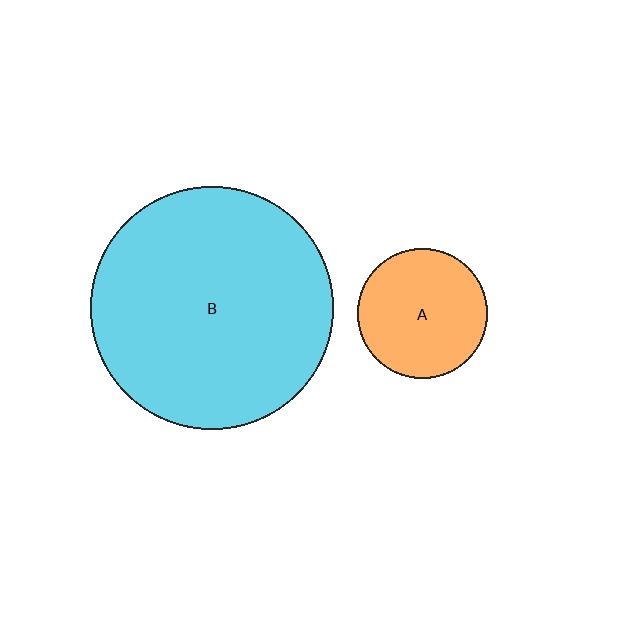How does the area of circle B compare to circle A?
Approximately 3.5 times.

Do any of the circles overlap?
No, none of the circles overlap.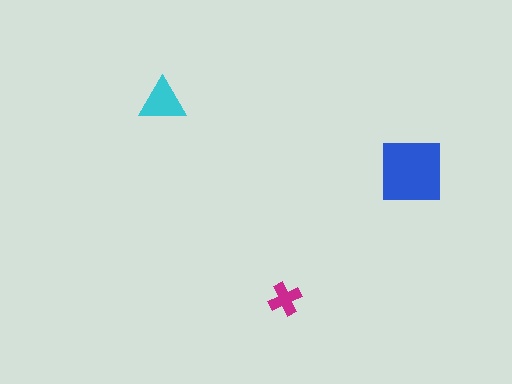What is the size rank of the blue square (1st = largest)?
1st.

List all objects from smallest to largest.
The magenta cross, the cyan triangle, the blue square.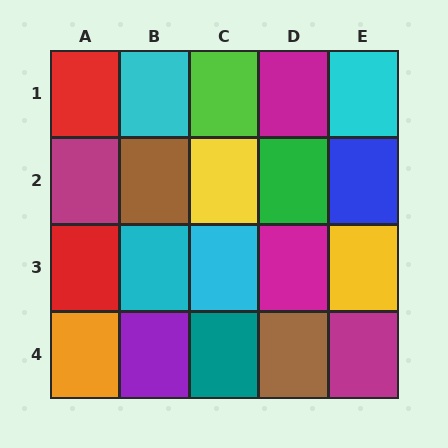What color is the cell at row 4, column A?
Orange.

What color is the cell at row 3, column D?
Magenta.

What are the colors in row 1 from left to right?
Red, cyan, lime, magenta, cyan.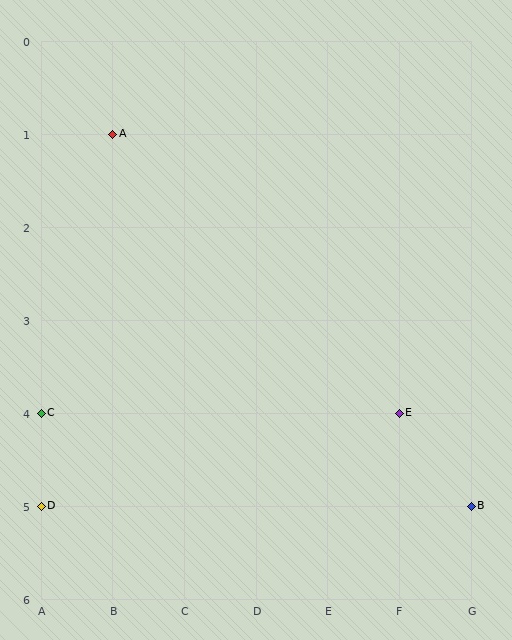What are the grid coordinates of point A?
Point A is at grid coordinates (B, 1).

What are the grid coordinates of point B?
Point B is at grid coordinates (G, 5).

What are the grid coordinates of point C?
Point C is at grid coordinates (A, 4).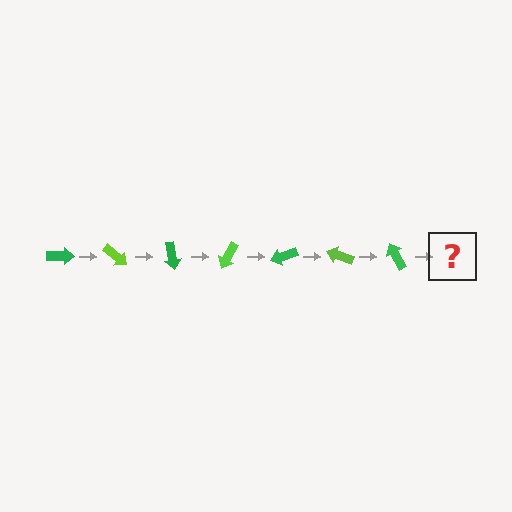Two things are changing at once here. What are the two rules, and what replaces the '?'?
The two rules are that it rotates 40 degrees each step and the color cycles through green and lime. The '?' should be a lime arrow, rotated 280 degrees from the start.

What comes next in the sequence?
The next element should be a lime arrow, rotated 280 degrees from the start.